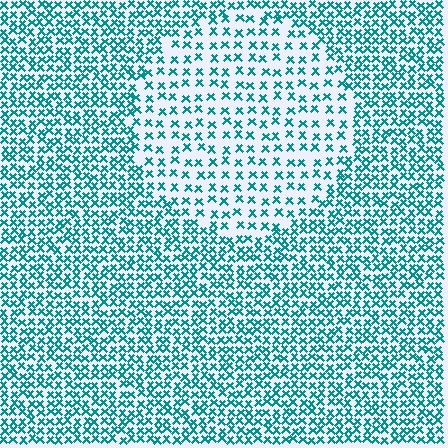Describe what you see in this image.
The image contains small teal elements arranged at two different densities. A circle-shaped region is visible where the elements are less densely packed than the surrounding area.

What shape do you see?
I see a circle.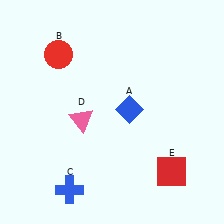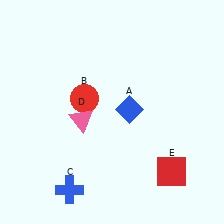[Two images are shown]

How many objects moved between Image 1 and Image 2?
1 object moved between the two images.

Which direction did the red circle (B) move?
The red circle (B) moved down.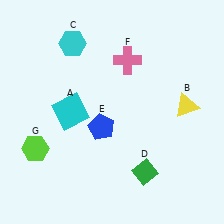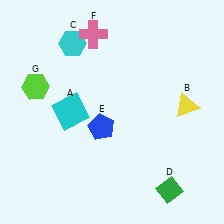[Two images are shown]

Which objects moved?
The objects that moved are: the green diamond (D), the pink cross (F), the lime hexagon (G).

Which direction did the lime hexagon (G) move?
The lime hexagon (G) moved up.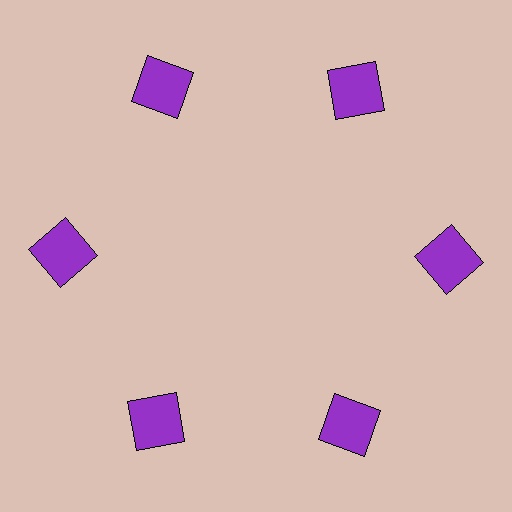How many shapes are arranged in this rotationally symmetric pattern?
There are 6 shapes, arranged in 6 groups of 1.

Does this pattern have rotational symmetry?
Yes, this pattern has 6-fold rotational symmetry. It looks the same after rotating 60 degrees around the center.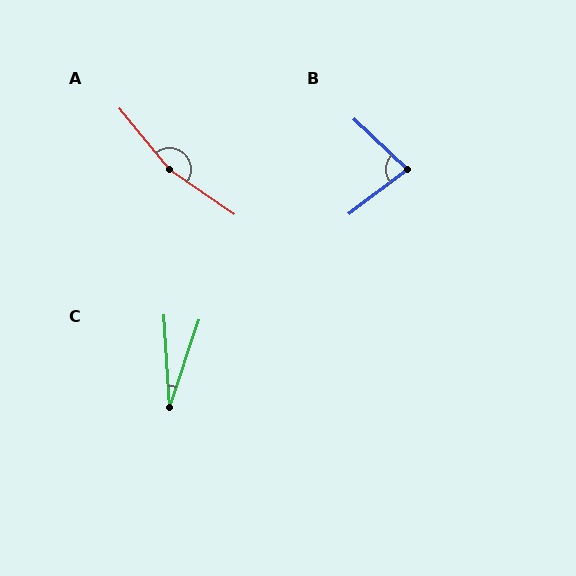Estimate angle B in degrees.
Approximately 81 degrees.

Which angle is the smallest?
C, at approximately 22 degrees.